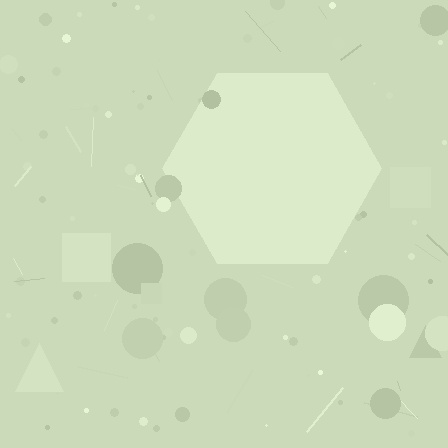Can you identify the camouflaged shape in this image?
The camouflaged shape is a hexagon.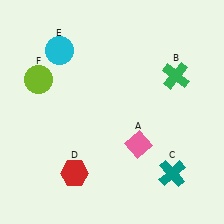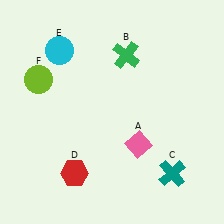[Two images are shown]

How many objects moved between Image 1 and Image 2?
1 object moved between the two images.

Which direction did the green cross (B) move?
The green cross (B) moved left.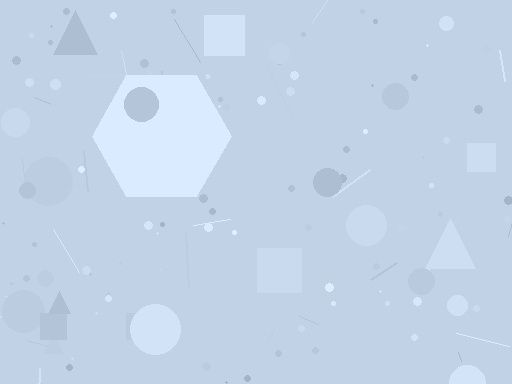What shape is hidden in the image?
A hexagon is hidden in the image.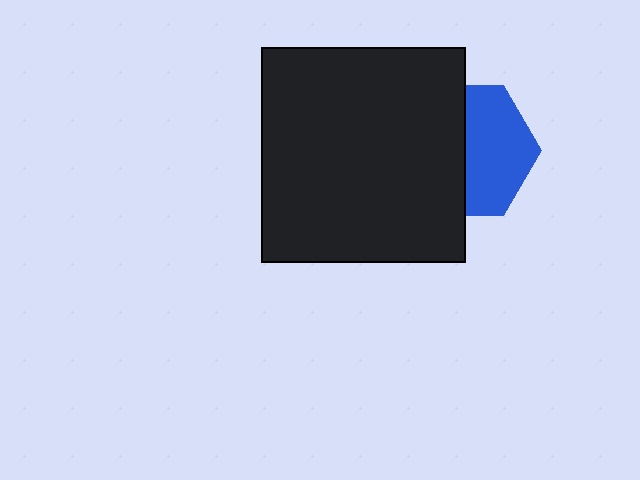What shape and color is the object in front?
The object in front is a black rectangle.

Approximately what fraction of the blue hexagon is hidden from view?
Roughly 49% of the blue hexagon is hidden behind the black rectangle.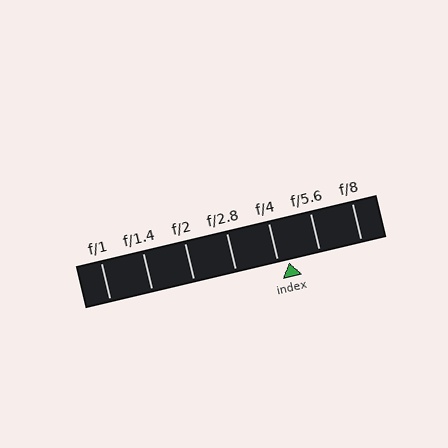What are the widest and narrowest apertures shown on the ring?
The widest aperture shown is f/1 and the narrowest is f/8.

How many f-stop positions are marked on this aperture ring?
There are 7 f-stop positions marked.